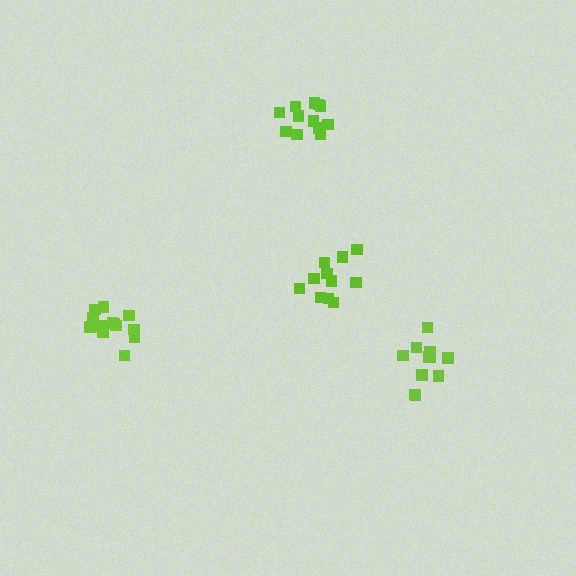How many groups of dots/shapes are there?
There are 4 groups.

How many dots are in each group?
Group 1: 12 dots, Group 2: 11 dots, Group 3: 13 dots, Group 4: 11 dots (47 total).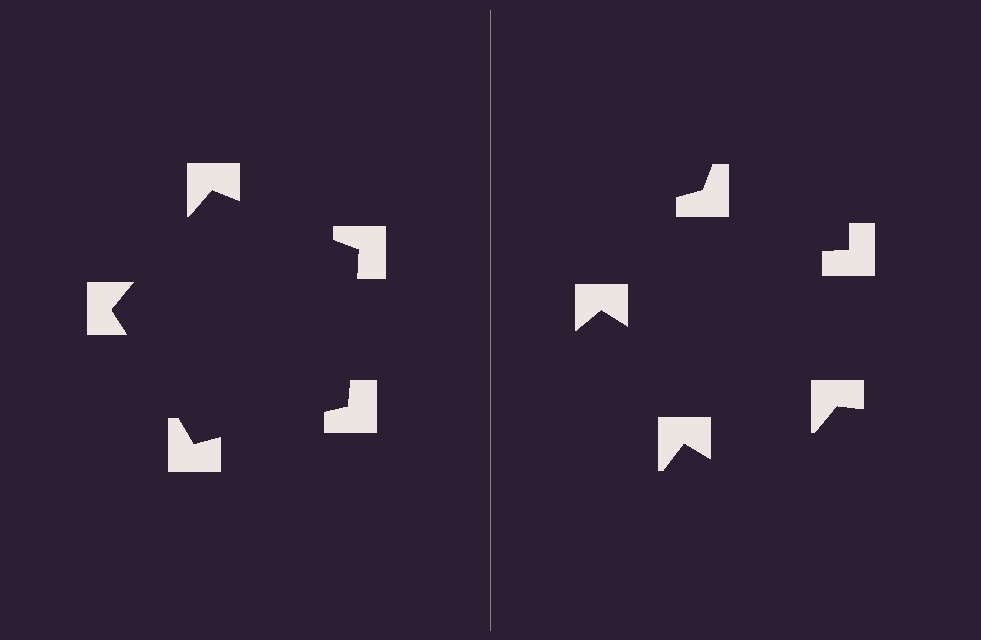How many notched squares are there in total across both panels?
10 — 5 on each side.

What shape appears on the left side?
An illusory pentagon.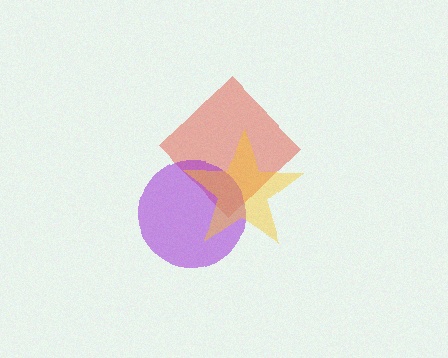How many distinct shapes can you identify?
There are 3 distinct shapes: a red diamond, a purple circle, a yellow star.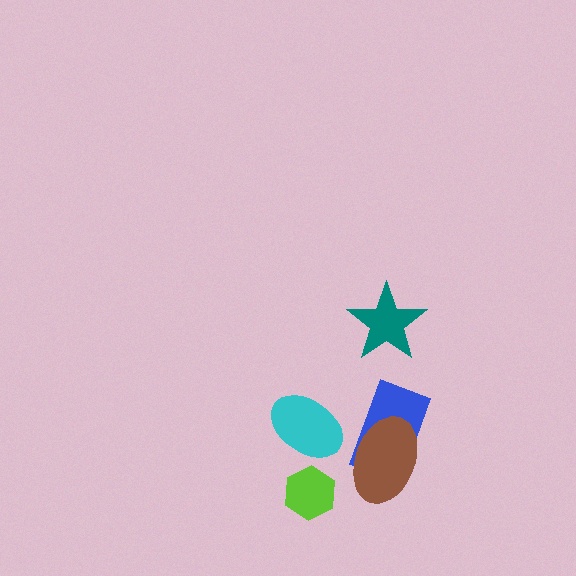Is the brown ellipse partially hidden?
No, no other shape covers it.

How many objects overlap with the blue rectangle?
1 object overlaps with the blue rectangle.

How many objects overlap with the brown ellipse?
1 object overlaps with the brown ellipse.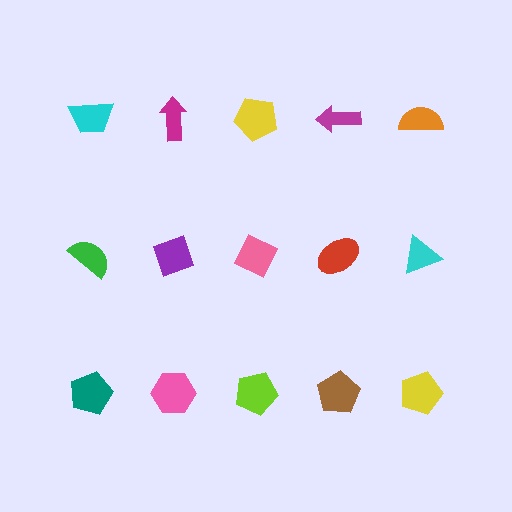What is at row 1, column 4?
A magenta arrow.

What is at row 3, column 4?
A brown pentagon.